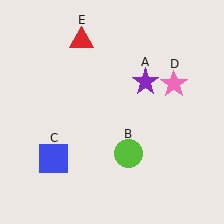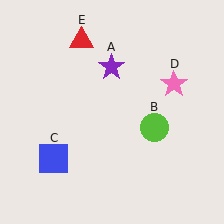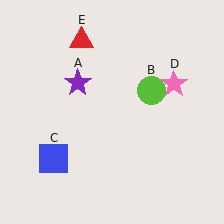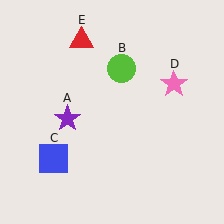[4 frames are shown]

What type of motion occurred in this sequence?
The purple star (object A), lime circle (object B) rotated counterclockwise around the center of the scene.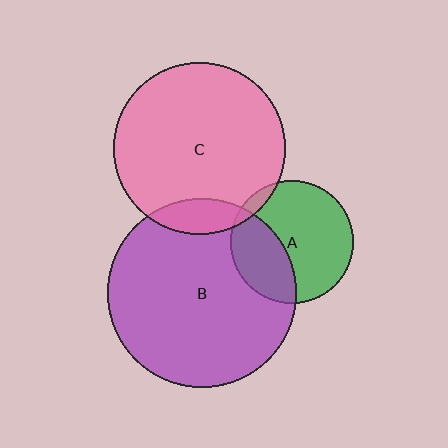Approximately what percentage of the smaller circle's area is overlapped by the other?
Approximately 35%.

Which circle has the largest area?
Circle B (purple).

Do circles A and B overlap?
Yes.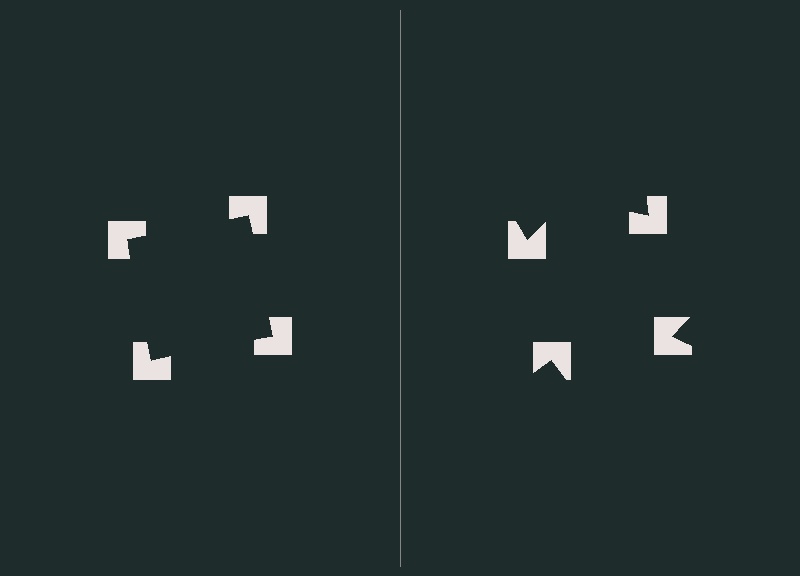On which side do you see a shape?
An illusory square appears on the left side. On the right side the wedge cuts are rotated, so no coherent shape forms.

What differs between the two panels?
The notched squares are positioned identically on both sides; only the wedge orientations differ. On the left they align to a square; on the right they are misaligned.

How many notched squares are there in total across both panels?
8 — 4 on each side.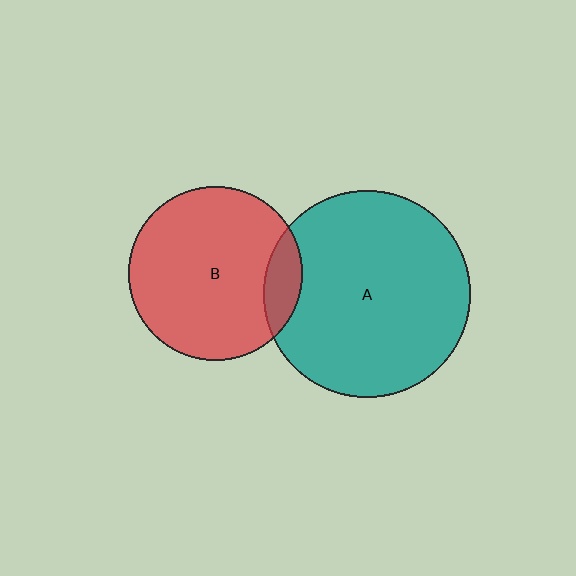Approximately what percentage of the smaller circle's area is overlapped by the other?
Approximately 10%.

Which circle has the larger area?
Circle A (teal).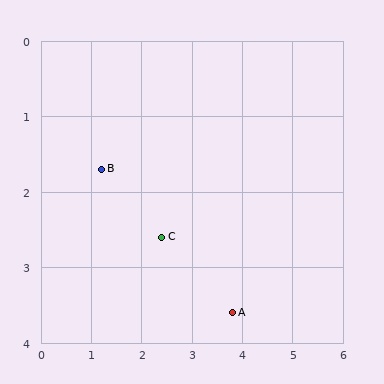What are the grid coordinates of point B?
Point B is at approximately (1.2, 1.7).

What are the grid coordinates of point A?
Point A is at approximately (3.8, 3.6).